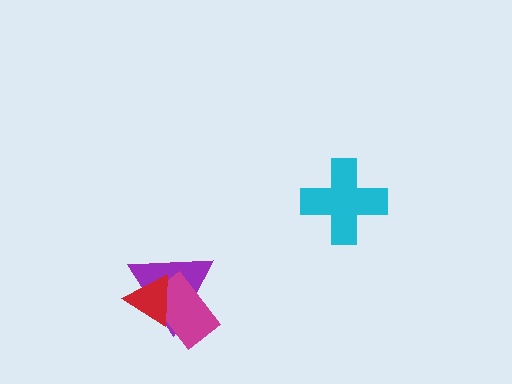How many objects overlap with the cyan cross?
0 objects overlap with the cyan cross.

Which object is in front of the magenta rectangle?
The red triangle is in front of the magenta rectangle.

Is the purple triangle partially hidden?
Yes, it is partially covered by another shape.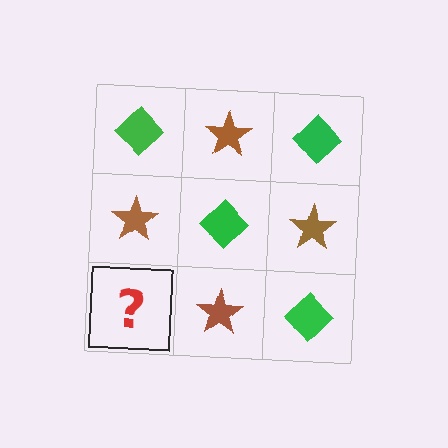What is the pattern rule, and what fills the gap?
The rule is that it alternates green diamond and brown star in a checkerboard pattern. The gap should be filled with a green diamond.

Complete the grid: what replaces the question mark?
The question mark should be replaced with a green diamond.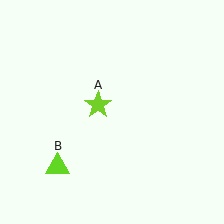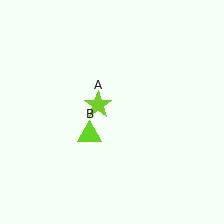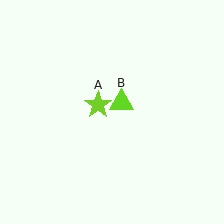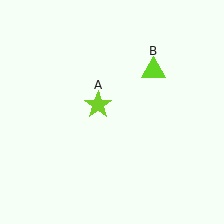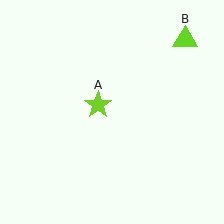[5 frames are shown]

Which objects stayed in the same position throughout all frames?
Lime star (object A) remained stationary.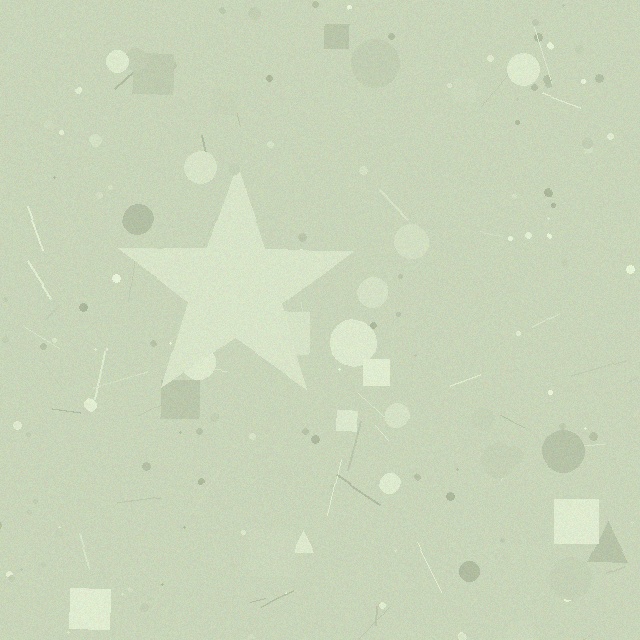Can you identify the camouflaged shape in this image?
The camouflaged shape is a star.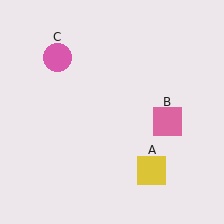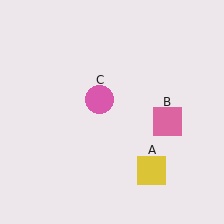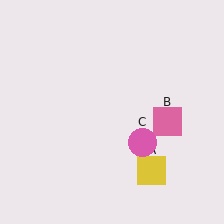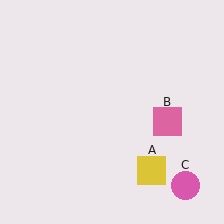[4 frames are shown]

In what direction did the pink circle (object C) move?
The pink circle (object C) moved down and to the right.